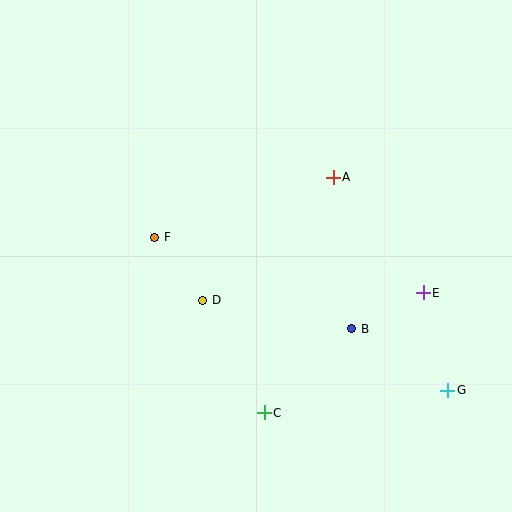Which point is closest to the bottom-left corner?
Point C is closest to the bottom-left corner.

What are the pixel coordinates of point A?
Point A is at (333, 177).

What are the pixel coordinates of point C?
Point C is at (264, 413).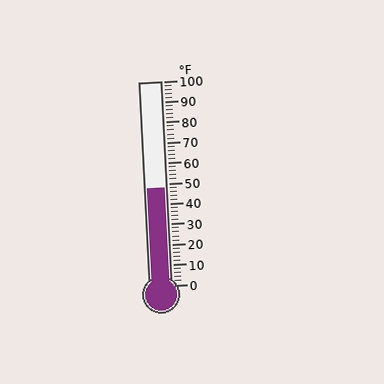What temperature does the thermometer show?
The thermometer shows approximately 48°F.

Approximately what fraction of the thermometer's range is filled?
The thermometer is filled to approximately 50% of its range.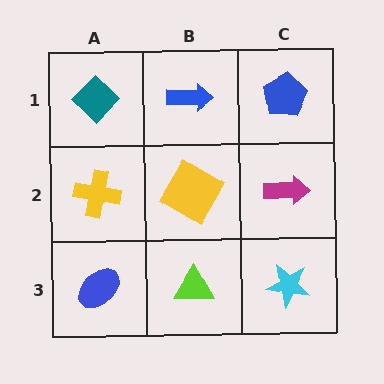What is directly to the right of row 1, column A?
A blue arrow.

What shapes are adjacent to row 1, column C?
A magenta arrow (row 2, column C), a blue arrow (row 1, column B).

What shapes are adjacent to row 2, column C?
A blue pentagon (row 1, column C), a cyan star (row 3, column C), a yellow diamond (row 2, column B).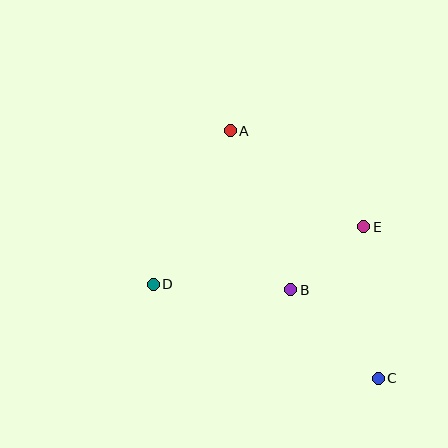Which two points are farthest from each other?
Points A and C are farthest from each other.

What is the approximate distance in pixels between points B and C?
The distance between B and C is approximately 124 pixels.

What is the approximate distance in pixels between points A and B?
The distance between A and B is approximately 170 pixels.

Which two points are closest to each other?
Points B and E are closest to each other.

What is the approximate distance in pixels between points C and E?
The distance between C and E is approximately 152 pixels.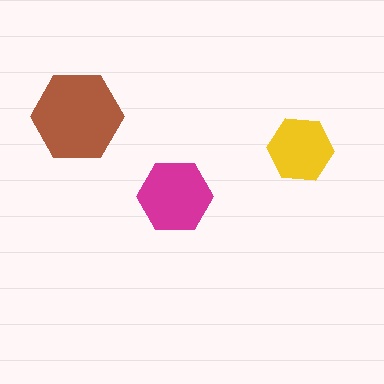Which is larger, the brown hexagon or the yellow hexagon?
The brown one.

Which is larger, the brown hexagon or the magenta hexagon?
The brown one.